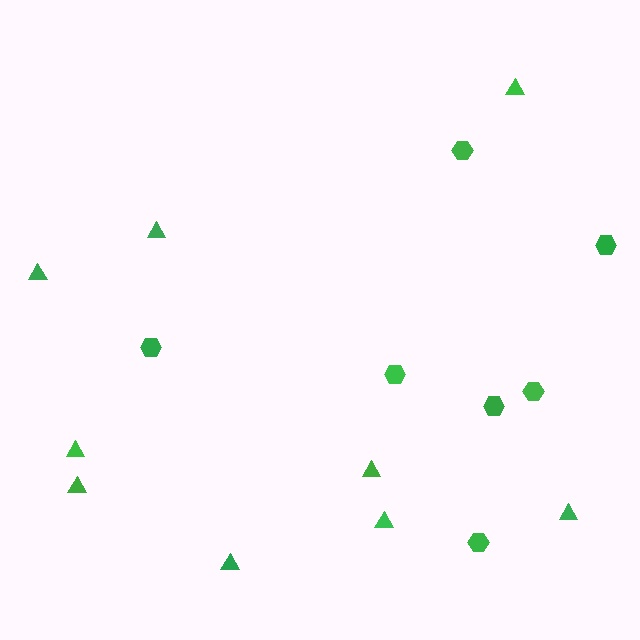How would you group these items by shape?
There are 2 groups: one group of hexagons (7) and one group of triangles (9).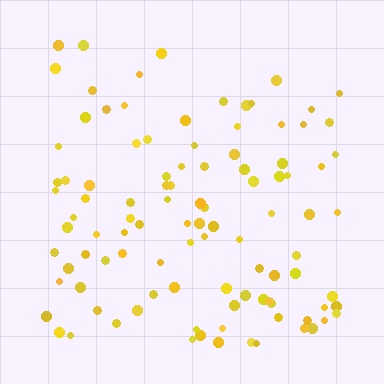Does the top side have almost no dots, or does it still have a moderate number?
Still a moderate number, just noticeably fewer than the bottom.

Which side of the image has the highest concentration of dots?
The bottom.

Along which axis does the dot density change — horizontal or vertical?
Vertical.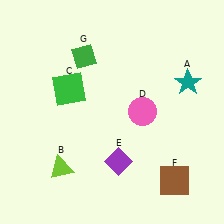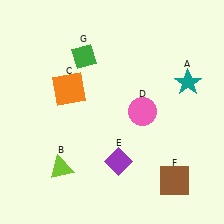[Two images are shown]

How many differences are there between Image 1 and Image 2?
There is 1 difference between the two images.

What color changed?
The square (C) changed from green in Image 1 to orange in Image 2.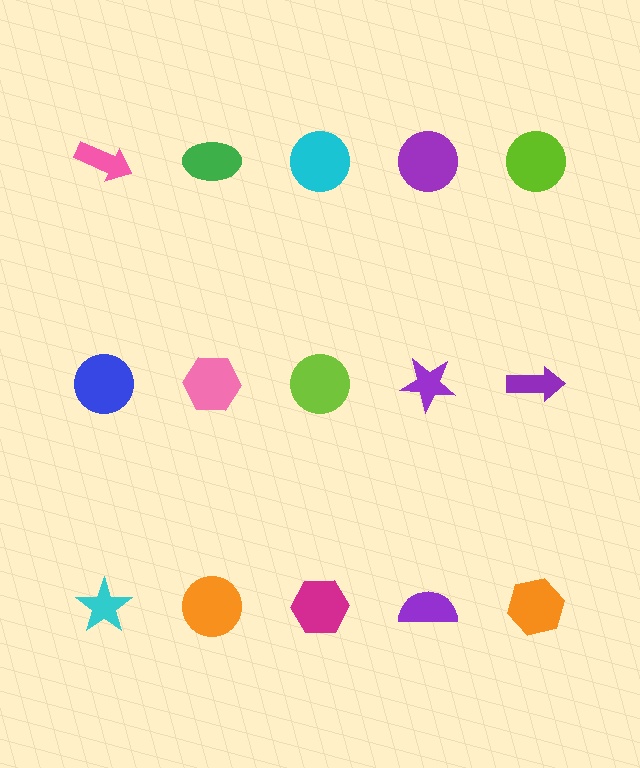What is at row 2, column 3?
A lime circle.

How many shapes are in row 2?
5 shapes.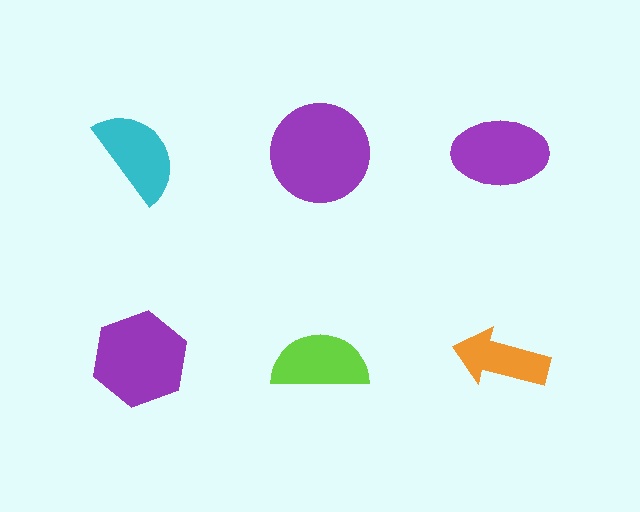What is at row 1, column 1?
A cyan semicircle.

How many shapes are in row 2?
3 shapes.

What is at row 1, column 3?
A purple ellipse.